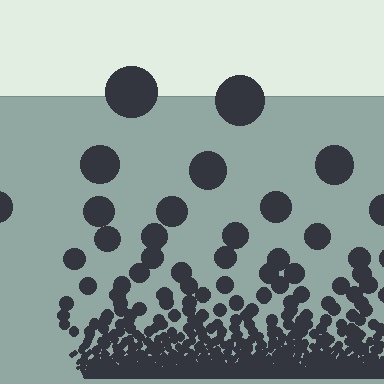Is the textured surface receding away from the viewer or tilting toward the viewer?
The surface appears to tilt toward the viewer. Texture elements get larger and sparser toward the top.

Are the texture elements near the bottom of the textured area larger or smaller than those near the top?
Smaller. The gradient is inverted — elements near the bottom are smaller and denser.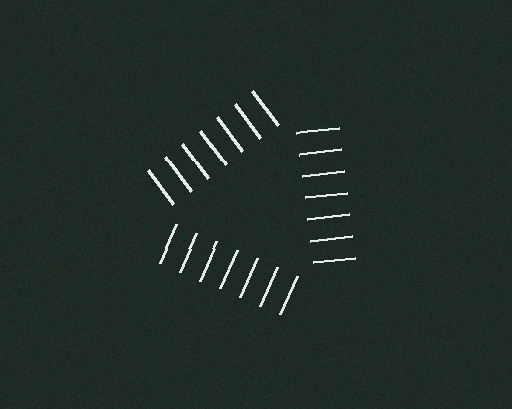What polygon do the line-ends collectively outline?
An illusory triangle — the line segments terminate on its edges but no continuous stroke is drawn.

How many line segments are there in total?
21 — 7 along each of the 3 edges.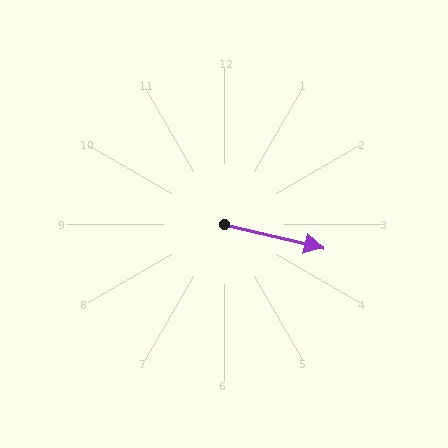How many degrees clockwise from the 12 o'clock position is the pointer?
Approximately 103 degrees.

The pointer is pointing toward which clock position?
Roughly 3 o'clock.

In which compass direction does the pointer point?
East.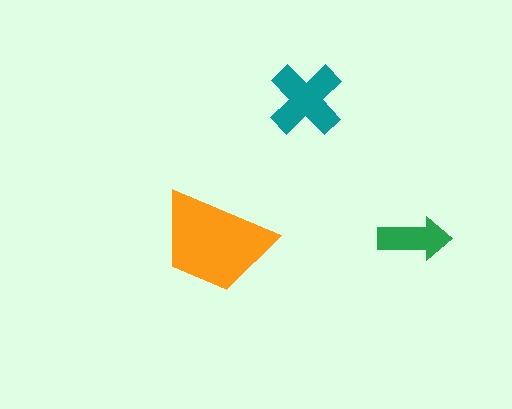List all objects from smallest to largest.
The green arrow, the teal cross, the orange trapezoid.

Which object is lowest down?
The orange trapezoid is bottommost.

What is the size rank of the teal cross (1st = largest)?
2nd.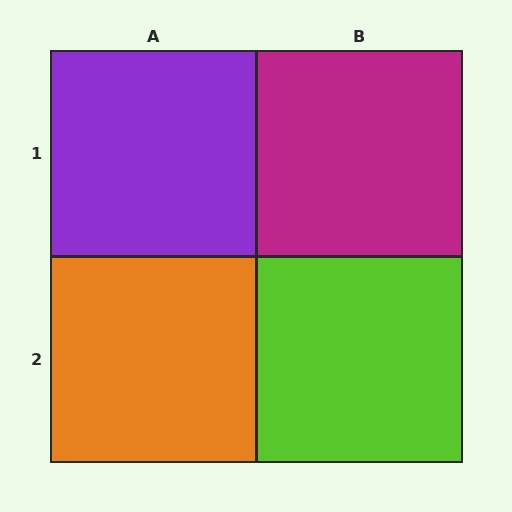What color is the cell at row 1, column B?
Magenta.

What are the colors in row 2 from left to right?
Orange, lime.